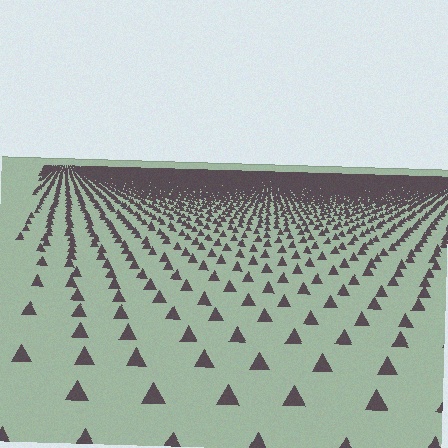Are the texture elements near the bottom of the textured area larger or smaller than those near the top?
Larger. Near the bottom, elements are closer to the viewer and appear at a bigger on-screen size.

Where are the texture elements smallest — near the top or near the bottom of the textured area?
Near the top.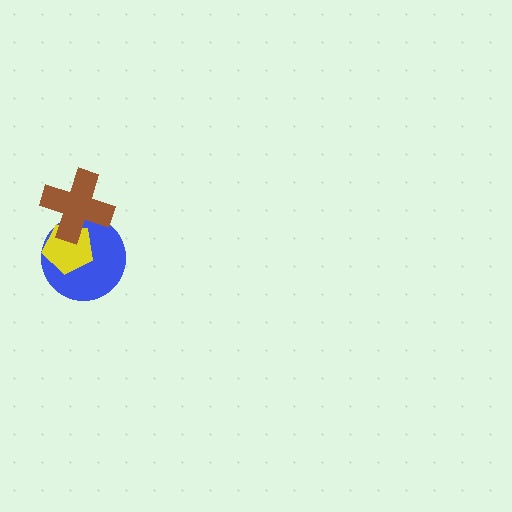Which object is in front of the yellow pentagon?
The brown cross is in front of the yellow pentagon.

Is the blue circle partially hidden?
Yes, it is partially covered by another shape.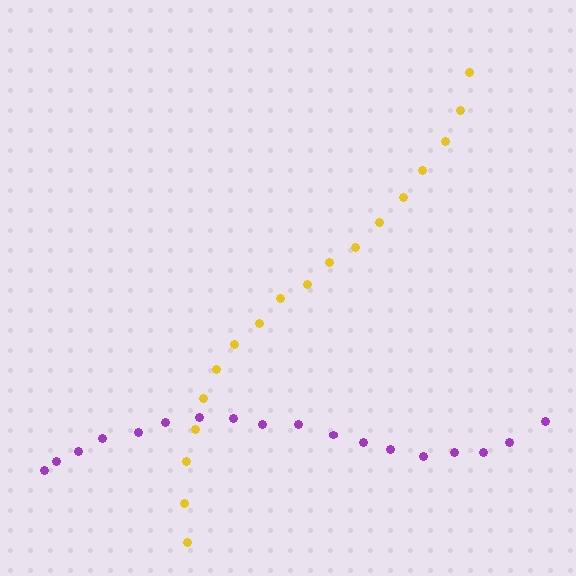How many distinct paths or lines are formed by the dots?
There are 2 distinct paths.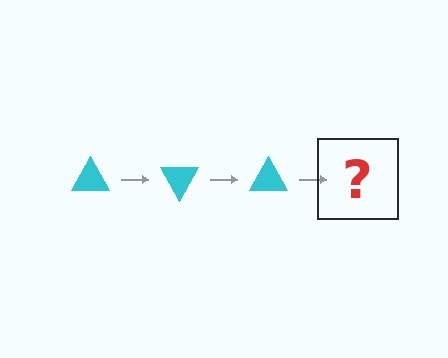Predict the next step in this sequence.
The next step is a cyan triangle rotated 180 degrees.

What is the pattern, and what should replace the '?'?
The pattern is that the triangle rotates 60 degrees each step. The '?' should be a cyan triangle rotated 180 degrees.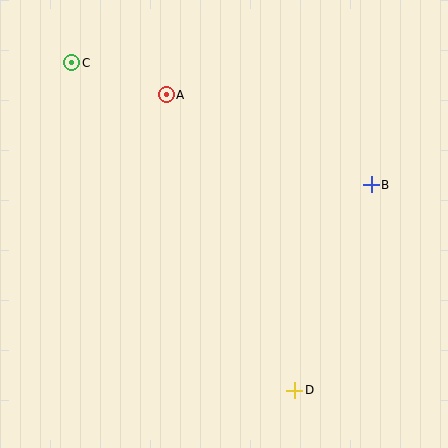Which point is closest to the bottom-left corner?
Point D is closest to the bottom-left corner.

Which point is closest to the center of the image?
Point A at (166, 95) is closest to the center.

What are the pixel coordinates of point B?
Point B is at (371, 185).